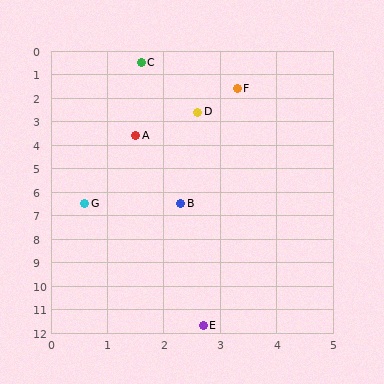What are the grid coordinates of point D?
Point D is at approximately (2.6, 2.6).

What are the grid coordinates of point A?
Point A is at approximately (1.5, 3.6).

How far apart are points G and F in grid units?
Points G and F are about 5.6 grid units apart.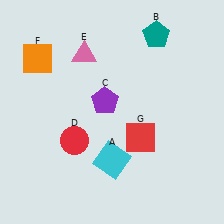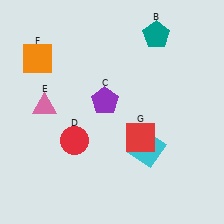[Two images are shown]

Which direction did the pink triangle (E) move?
The pink triangle (E) moved down.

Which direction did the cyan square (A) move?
The cyan square (A) moved right.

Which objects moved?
The objects that moved are: the cyan square (A), the pink triangle (E).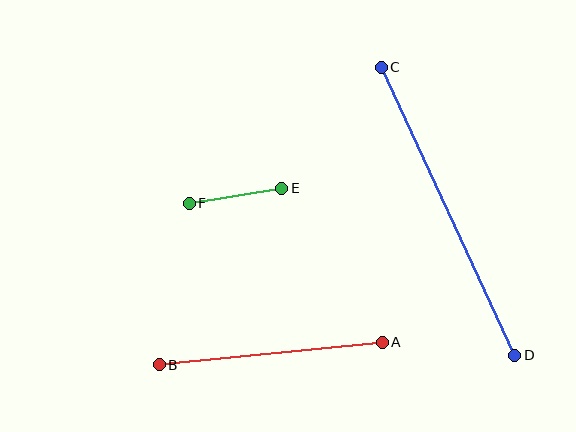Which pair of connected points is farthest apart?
Points C and D are farthest apart.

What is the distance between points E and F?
The distance is approximately 94 pixels.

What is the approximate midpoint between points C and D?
The midpoint is at approximately (448, 211) pixels.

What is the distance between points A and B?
The distance is approximately 224 pixels.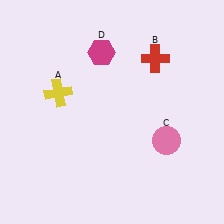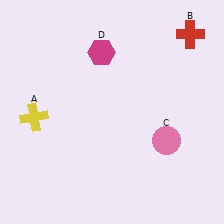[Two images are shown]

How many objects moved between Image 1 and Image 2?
2 objects moved between the two images.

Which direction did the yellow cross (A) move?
The yellow cross (A) moved down.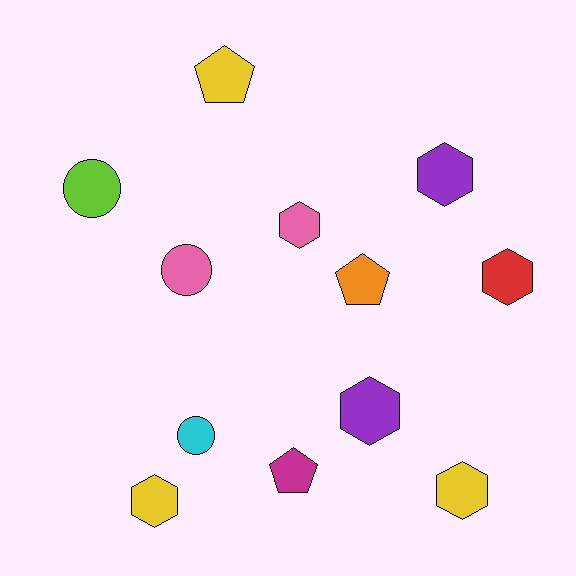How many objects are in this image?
There are 12 objects.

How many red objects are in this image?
There is 1 red object.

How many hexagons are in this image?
There are 6 hexagons.